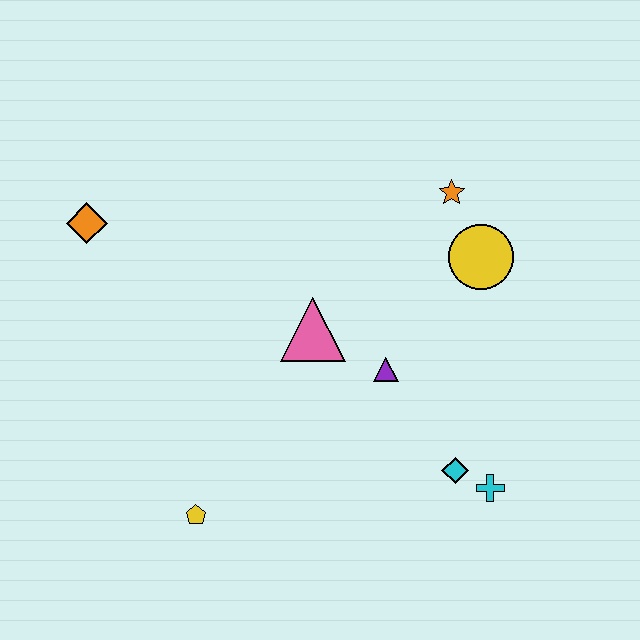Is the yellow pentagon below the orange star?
Yes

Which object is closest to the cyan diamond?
The cyan cross is closest to the cyan diamond.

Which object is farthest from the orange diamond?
The cyan cross is farthest from the orange diamond.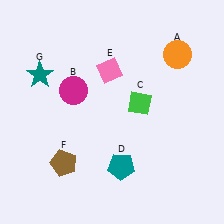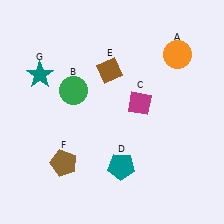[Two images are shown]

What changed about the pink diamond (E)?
In Image 1, E is pink. In Image 2, it changed to brown.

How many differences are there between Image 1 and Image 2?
There are 3 differences between the two images.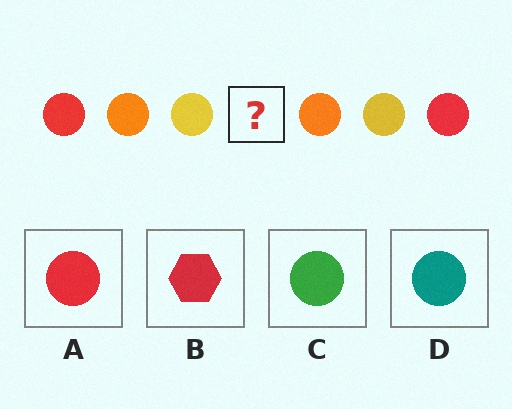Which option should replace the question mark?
Option A.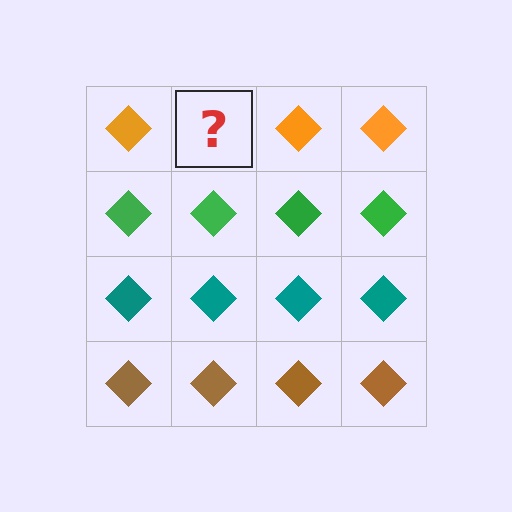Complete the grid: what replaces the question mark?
The question mark should be replaced with an orange diamond.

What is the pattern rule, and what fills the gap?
The rule is that each row has a consistent color. The gap should be filled with an orange diamond.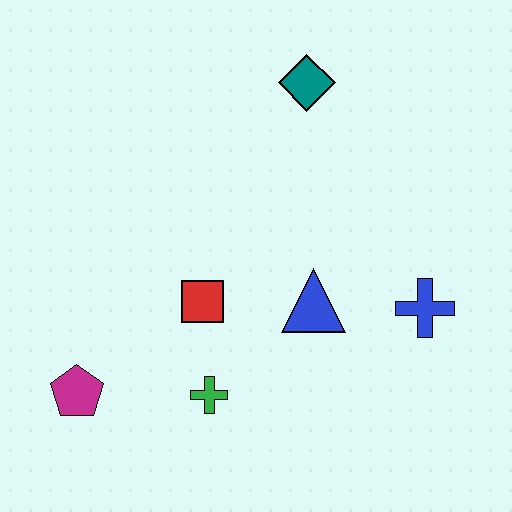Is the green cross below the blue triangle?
Yes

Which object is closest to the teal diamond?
The blue triangle is closest to the teal diamond.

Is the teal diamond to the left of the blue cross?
Yes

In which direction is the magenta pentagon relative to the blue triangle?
The magenta pentagon is to the left of the blue triangle.